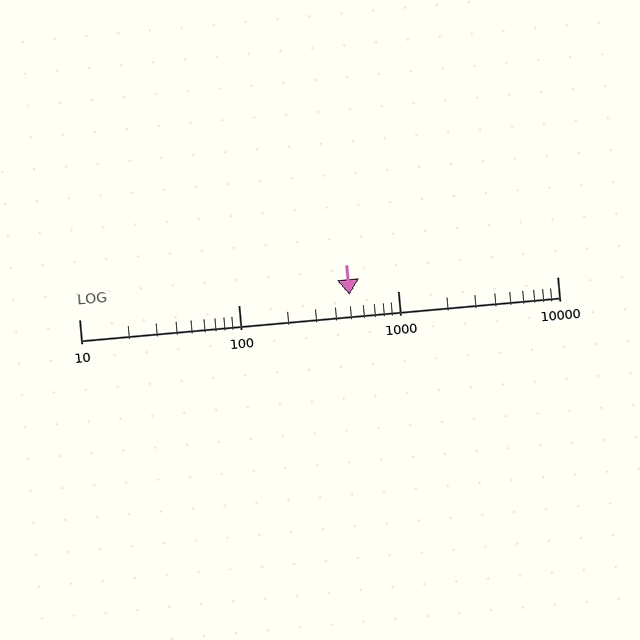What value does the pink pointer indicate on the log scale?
The pointer indicates approximately 500.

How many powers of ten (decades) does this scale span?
The scale spans 3 decades, from 10 to 10000.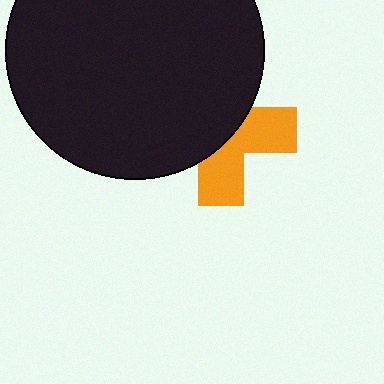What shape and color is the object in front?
The object in front is a black circle.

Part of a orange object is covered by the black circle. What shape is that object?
It is a cross.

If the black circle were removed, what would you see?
You would see the complete orange cross.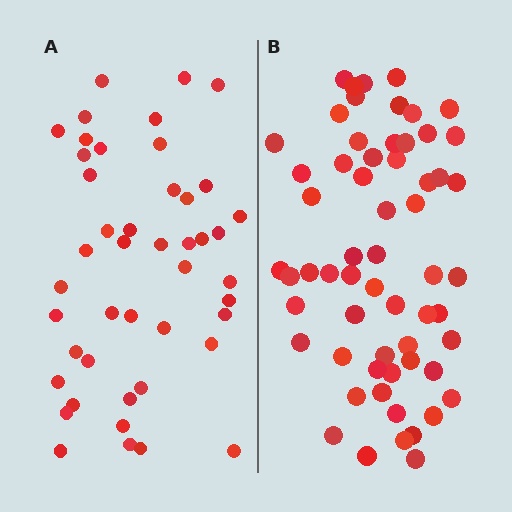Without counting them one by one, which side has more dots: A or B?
Region B (the right region) has more dots.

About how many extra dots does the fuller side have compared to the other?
Region B has approximately 15 more dots than region A.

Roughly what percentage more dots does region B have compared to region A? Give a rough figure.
About 35% more.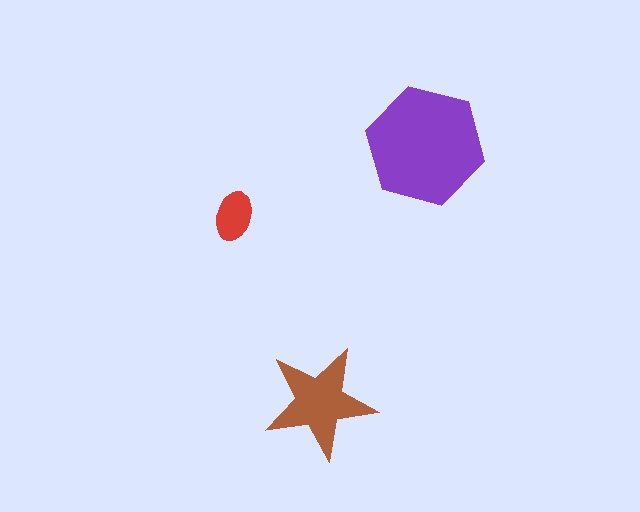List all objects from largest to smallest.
The purple hexagon, the brown star, the red ellipse.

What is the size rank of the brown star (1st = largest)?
2nd.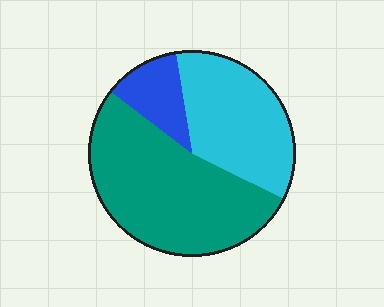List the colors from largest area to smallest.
From largest to smallest: teal, cyan, blue.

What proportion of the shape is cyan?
Cyan covers around 35% of the shape.